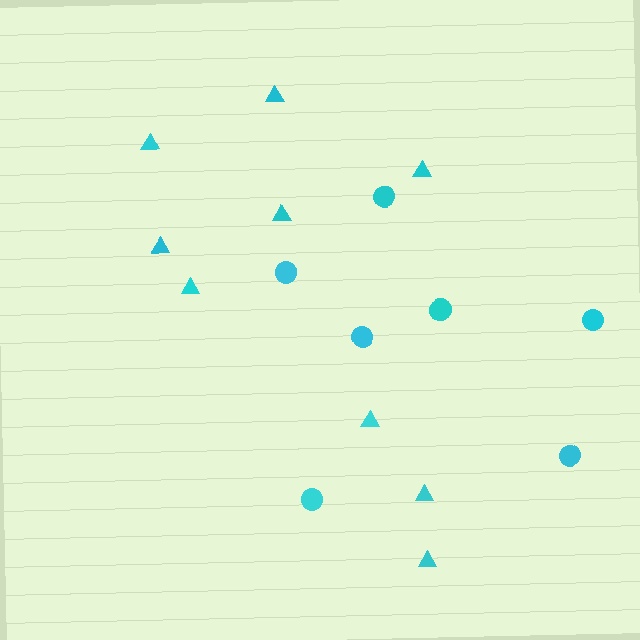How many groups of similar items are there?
There are 2 groups: one group of circles (7) and one group of triangles (9).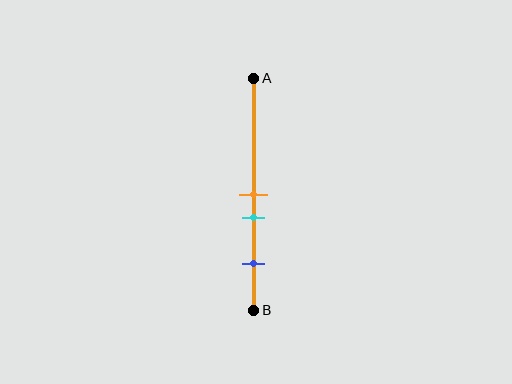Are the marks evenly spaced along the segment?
No, the marks are not evenly spaced.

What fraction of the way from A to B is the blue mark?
The blue mark is approximately 80% (0.8) of the way from A to B.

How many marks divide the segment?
There are 3 marks dividing the segment.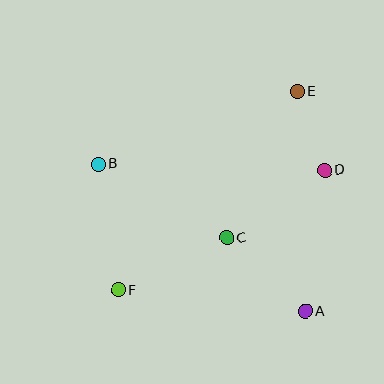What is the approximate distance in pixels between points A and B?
The distance between A and B is approximately 254 pixels.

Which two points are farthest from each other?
Points E and F are farthest from each other.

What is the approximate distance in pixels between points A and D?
The distance between A and D is approximately 143 pixels.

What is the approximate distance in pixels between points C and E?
The distance between C and E is approximately 162 pixels.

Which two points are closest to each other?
Points D and E are closest to each other.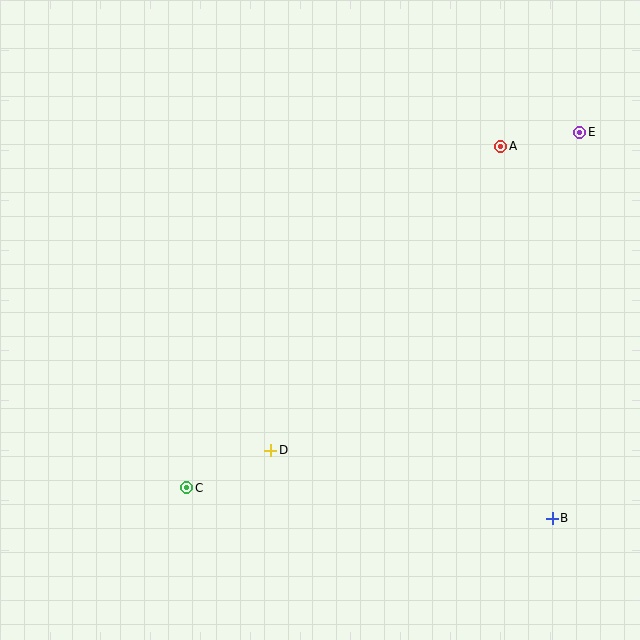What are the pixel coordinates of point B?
Point B is at (552, 518).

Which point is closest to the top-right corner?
Point E is closest to the top-right corner.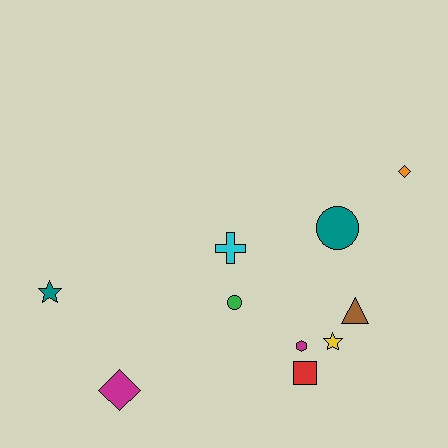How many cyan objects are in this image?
There is 1 cyan object.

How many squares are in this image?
There is 1 square.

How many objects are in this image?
There are 10 objects.